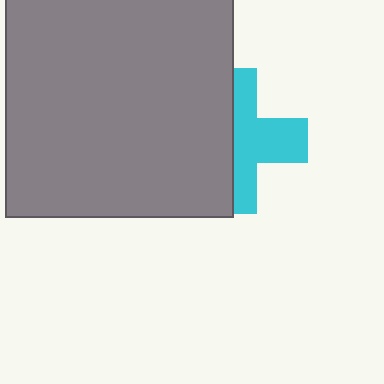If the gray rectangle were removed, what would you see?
You would see the complete cyan cross.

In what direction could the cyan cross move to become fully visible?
The cyan cross could move right. That would shift it out from behind the gray rectangle entirely.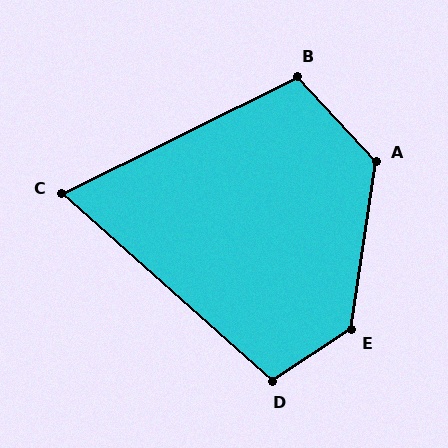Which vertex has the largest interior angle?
E, at approximately 132 degrees.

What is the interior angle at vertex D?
Approximately 105 degrees (obtuse).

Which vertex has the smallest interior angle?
C, at approximately 68 degrees.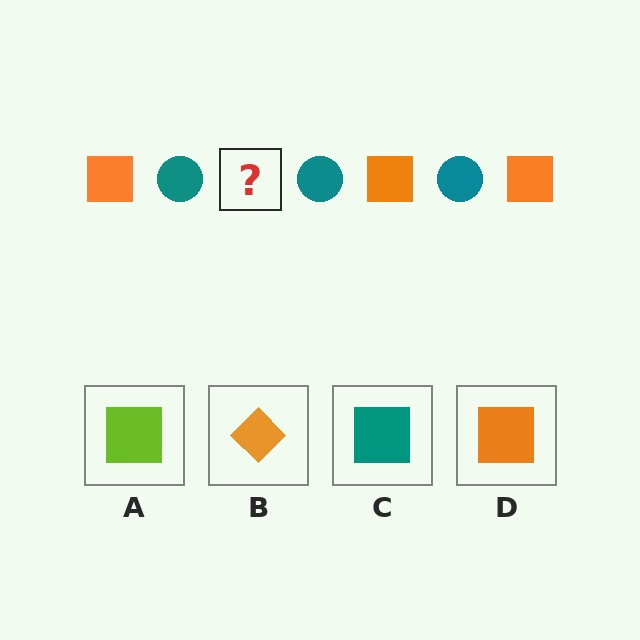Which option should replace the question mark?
Option D.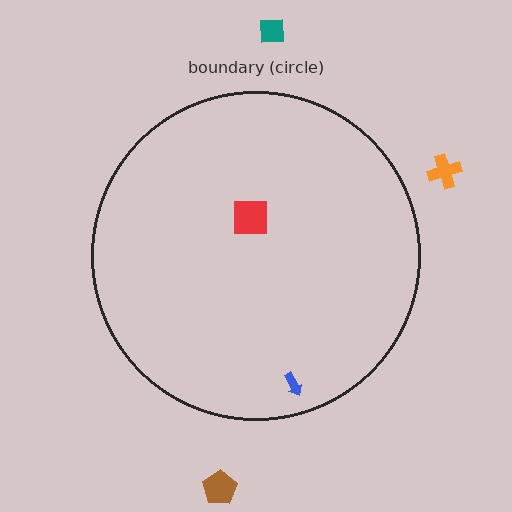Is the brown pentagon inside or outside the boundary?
Outside.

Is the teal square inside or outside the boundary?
Outside.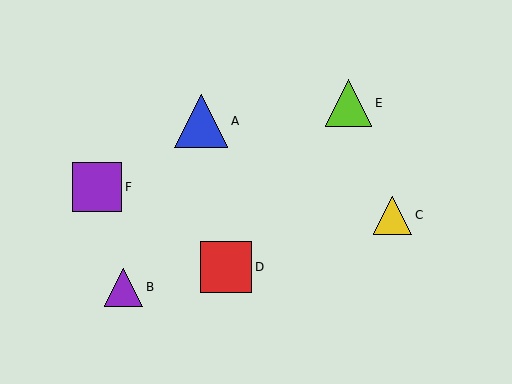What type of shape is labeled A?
Shape A is a blue triangle.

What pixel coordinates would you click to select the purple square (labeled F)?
Click at (97, 187) to select the purple square F.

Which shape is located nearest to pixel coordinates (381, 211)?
The yellow triangle (labeled C) at (393, 215) is nearest to that location.